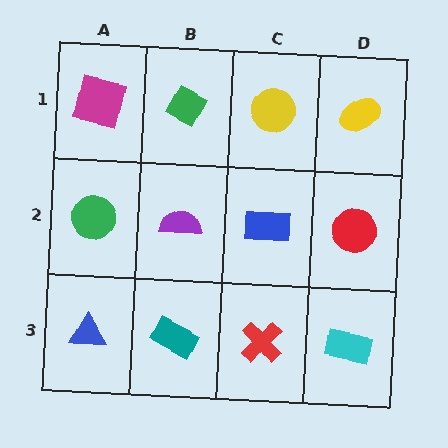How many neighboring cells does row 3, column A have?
2.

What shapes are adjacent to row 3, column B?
A purple semicircle (row 2, column B), a blue triangle (row 3, column A), a red cross (row 3, column C).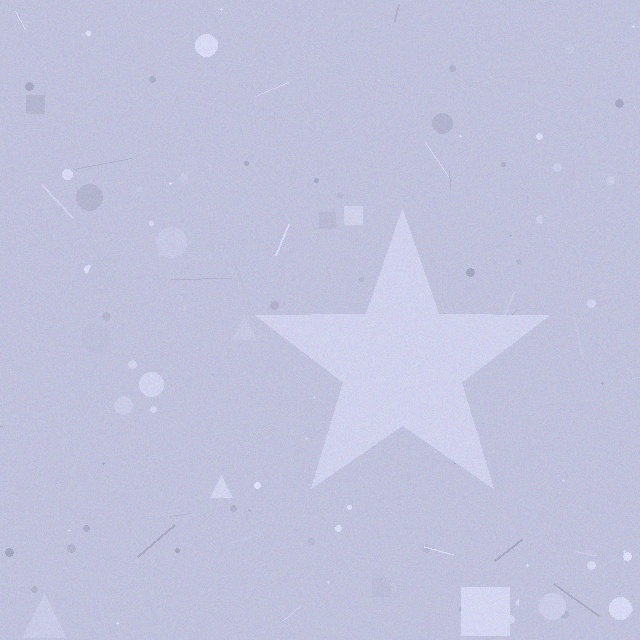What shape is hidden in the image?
A star is hidden in the image.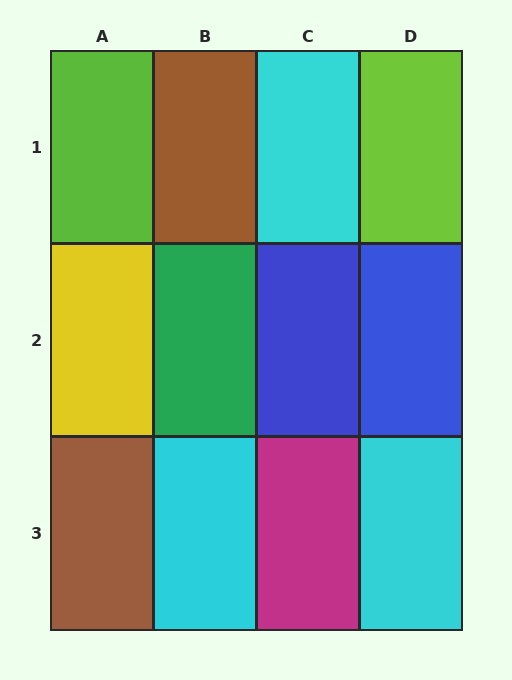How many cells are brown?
2 cells are brown.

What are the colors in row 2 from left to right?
Yellow, green, blue, blue.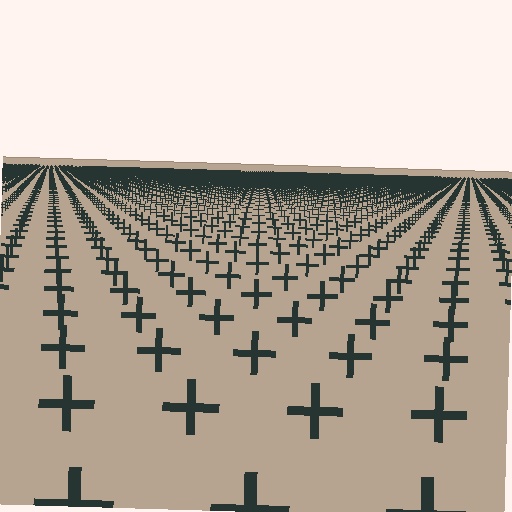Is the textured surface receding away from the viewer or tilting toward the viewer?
The surface is receding away from the viewer. Texture elements get smaller and denser toward the top.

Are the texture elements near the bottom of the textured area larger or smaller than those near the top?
Larger. Near the bottom, elements are closer to the viewer and appear at a bigger on-screen size.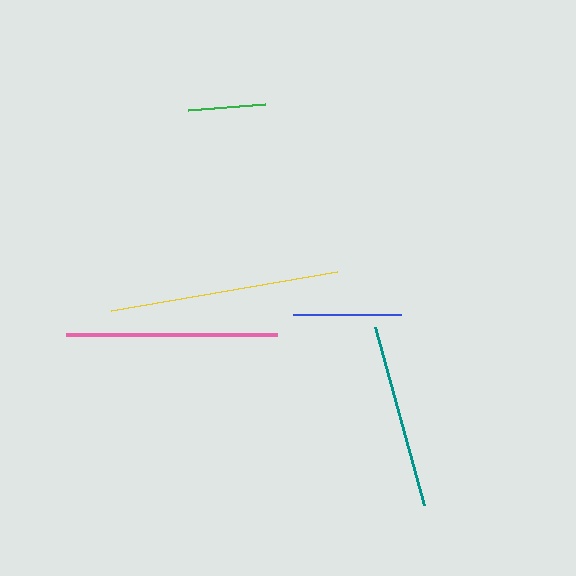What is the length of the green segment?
The green segment is approximately 77 pixels long.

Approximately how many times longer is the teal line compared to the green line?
The teal line is approximately 2.4 times the length of the green line.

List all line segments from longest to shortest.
From longest to shortest: yellow, pink, teal, blue, green.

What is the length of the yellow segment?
The yellow segment is approximately 229 pixels long.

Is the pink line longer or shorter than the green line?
The pink line is longer than the green line.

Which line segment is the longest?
The yellow line is the longest at approximately 229 pixels.